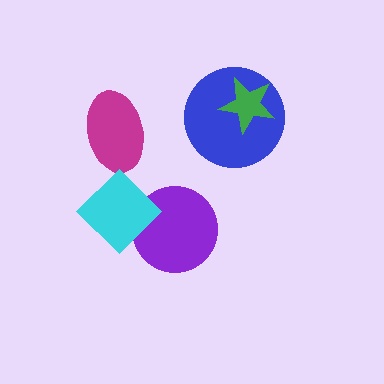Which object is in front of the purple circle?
The cyan diamond is in front of the purple circle.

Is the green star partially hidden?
No, no other shape covers it.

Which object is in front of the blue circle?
The green star is in front of the blue circle.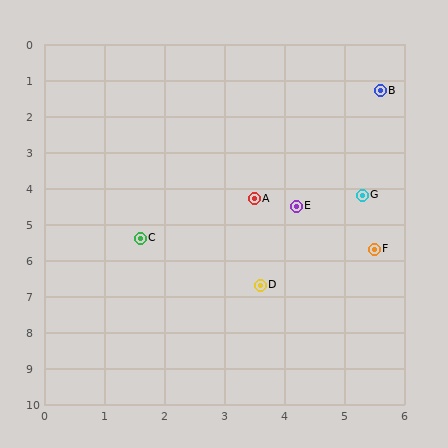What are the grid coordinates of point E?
Point E is at approximately (4.2, 4.5).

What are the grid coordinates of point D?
Point D is at approximately (3.6, 6.7).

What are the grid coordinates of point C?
Point C is at approximately (1.6, 5.4).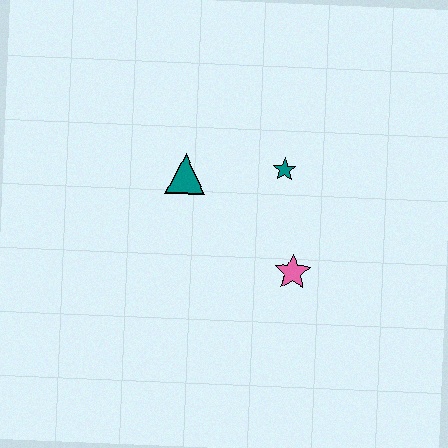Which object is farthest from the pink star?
The teal triangle is farthest from the pink star.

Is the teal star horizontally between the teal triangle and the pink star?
Yes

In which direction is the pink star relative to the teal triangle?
The pink star is to the right of the teal triangle.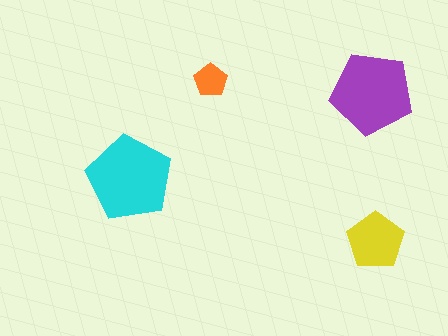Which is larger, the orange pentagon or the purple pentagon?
The purple one.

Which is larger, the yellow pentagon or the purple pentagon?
The purple one.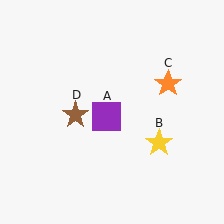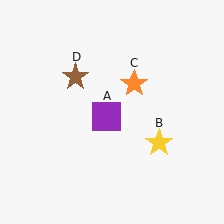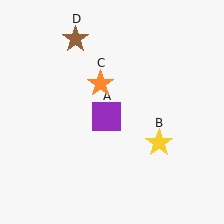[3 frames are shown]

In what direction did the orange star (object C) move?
The orange star (object C) moved left.